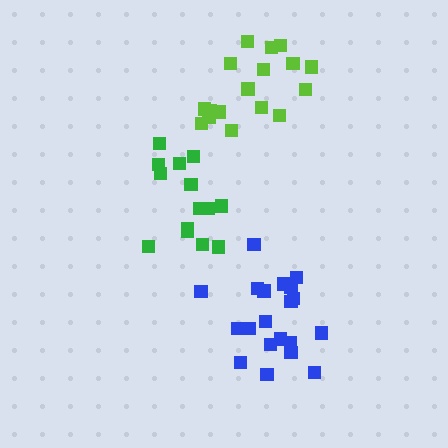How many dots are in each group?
Group 1: 14 dots, Group 2: 20 dots, Group 3: 17 dots (51 total).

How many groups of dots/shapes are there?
There are 3 groups.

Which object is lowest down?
The blue cluster is bottommost.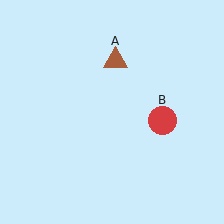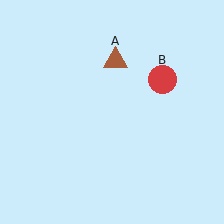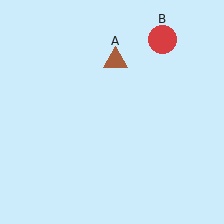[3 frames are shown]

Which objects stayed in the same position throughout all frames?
Brown triangle (object A) remained stationary.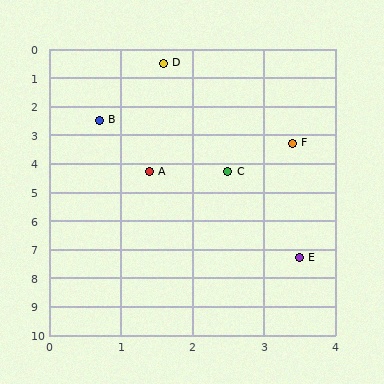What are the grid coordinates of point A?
Point A is at approximately (1.4, 4.3).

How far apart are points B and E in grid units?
Points B and E are about 5.6 grid units apart.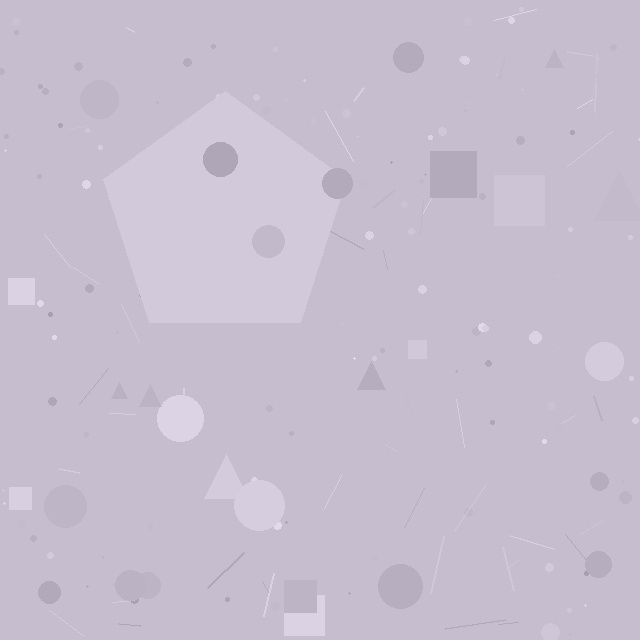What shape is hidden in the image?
A pentagon is hidden in the image.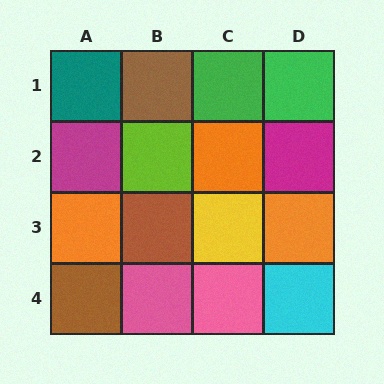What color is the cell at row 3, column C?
Yellow.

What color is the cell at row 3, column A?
Orange.